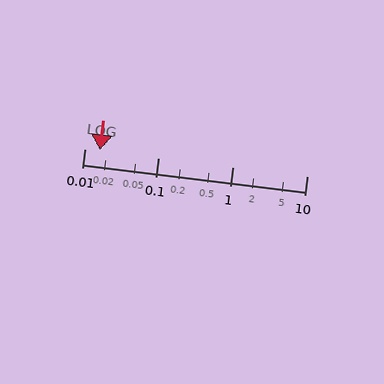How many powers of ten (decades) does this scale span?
The scale spans 3 decades, from 0.01 to 10.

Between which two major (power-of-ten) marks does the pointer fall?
The pointer is between 0.01 and 0.1.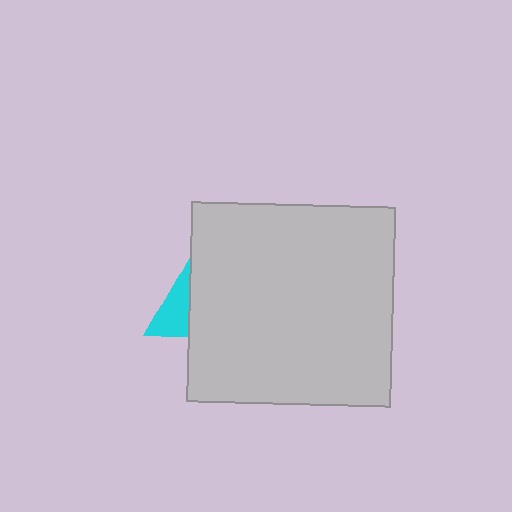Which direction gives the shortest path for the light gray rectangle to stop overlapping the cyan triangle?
Moving right gives the shortest separation.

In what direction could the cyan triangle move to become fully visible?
The cyan triangle could move left. That would shift it out from behind the light gray rectangle entirely.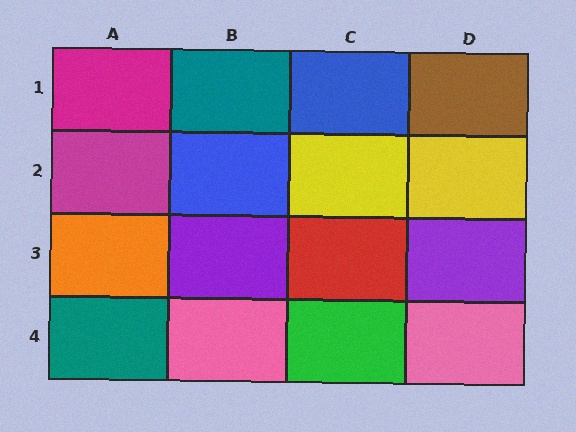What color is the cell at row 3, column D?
Purple.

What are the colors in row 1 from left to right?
Magenta, teal, blue, brown.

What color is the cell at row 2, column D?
Yellow.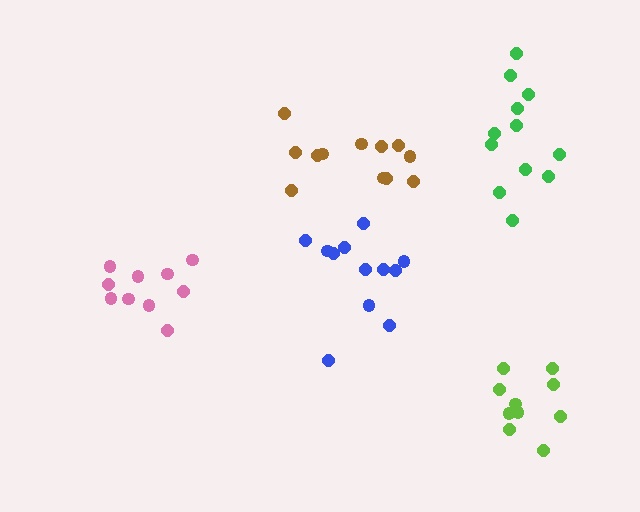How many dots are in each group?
Group 1: 12 dots, Group 2: 12 dots, Group 3: 12 dots, Group 4: 10 dots, Group 5: 10 dots (56 total).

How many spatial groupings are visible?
There are 5 spatial groupings.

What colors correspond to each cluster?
The clusters are colored: brown, green, blue, pink, lime.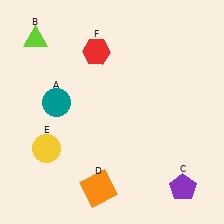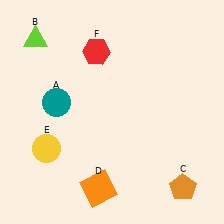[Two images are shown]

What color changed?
The pentagon (C) changed from purple in Image 1 to orange in Image 2.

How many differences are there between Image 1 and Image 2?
There is 1 difference between the two images.